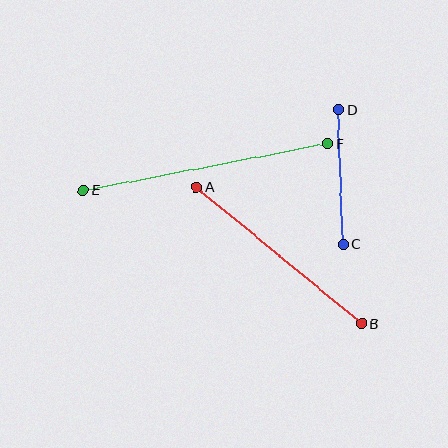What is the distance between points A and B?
The distance is approximately 215 pixels.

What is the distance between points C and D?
The distance is approximately 134 pixels.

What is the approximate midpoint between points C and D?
The midpoint is at approximately (341, 177) pixels.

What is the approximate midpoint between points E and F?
The midpoint is at approximately (206, 167) pixels.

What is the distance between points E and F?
The distance is approximately 249 pixels.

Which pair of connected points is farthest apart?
Points E and F are farthest apart.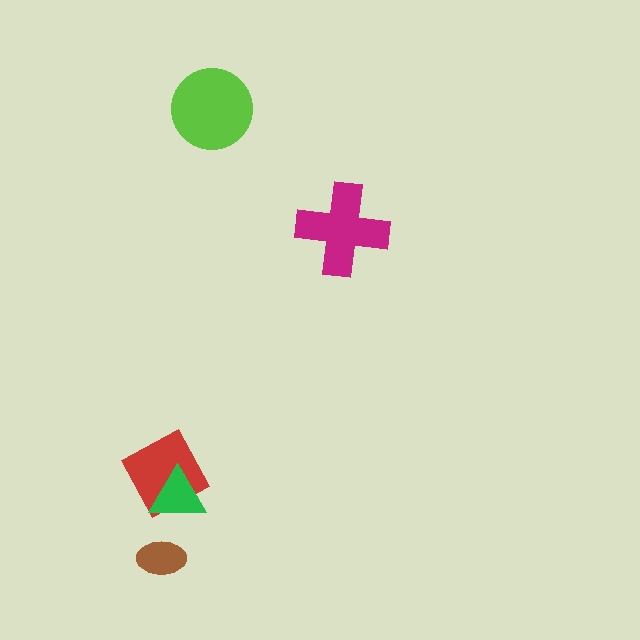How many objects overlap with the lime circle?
0 objects overlap with the lime circle.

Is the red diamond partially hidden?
Yes, it is partially covered by another shape.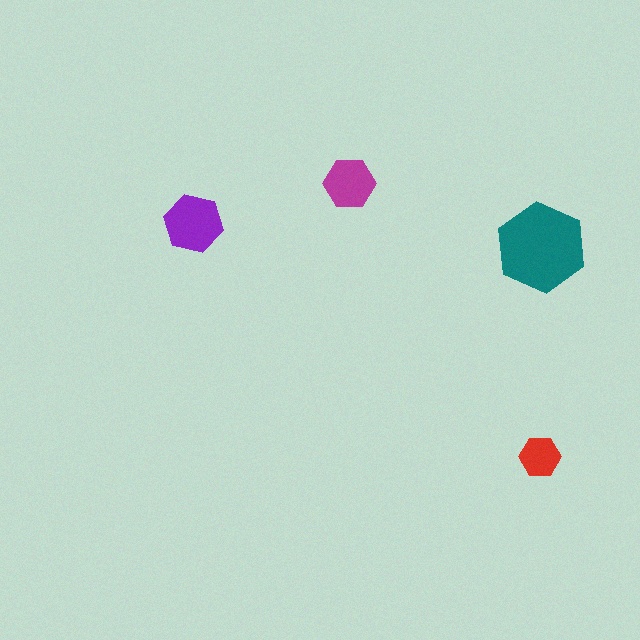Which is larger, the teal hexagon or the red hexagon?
The teal one.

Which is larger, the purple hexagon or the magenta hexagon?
The purple one.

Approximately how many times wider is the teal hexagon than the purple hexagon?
About 1.5 times wider.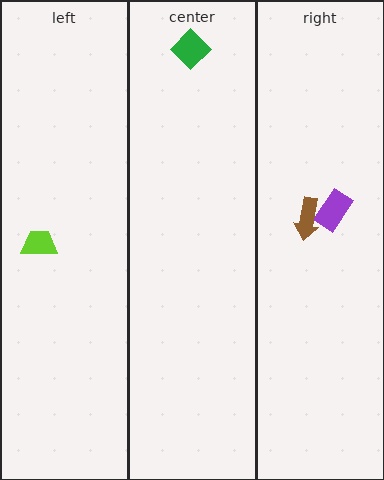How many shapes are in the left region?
1.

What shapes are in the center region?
The green diamond.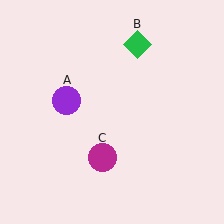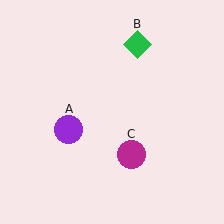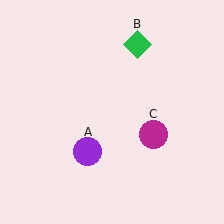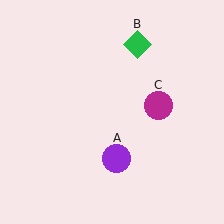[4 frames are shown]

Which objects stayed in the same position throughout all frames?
Green diamond (object B) remained stationary.